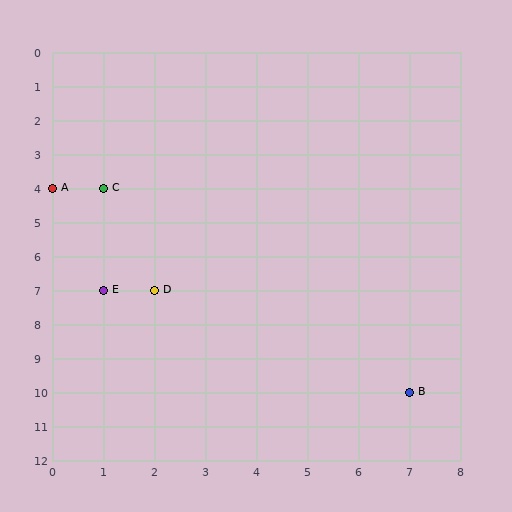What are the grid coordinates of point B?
Point B is at grid coordinates (7, 10).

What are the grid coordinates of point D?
Point D is at grid coordinates (2, 7).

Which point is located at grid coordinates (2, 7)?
Point D is at (2, 7).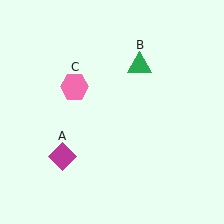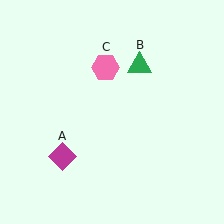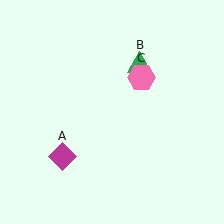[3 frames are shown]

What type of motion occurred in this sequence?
The pink hexagon (object C) rotated clockwise around the center of the scene.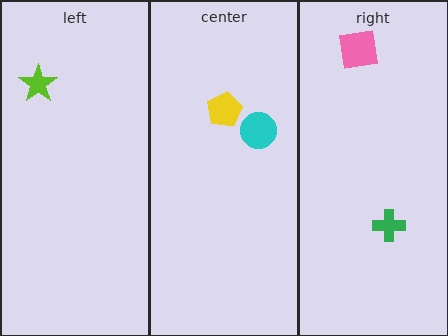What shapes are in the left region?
The lime star.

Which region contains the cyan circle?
The center region.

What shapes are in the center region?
The cyan circle, the yellow pentagon.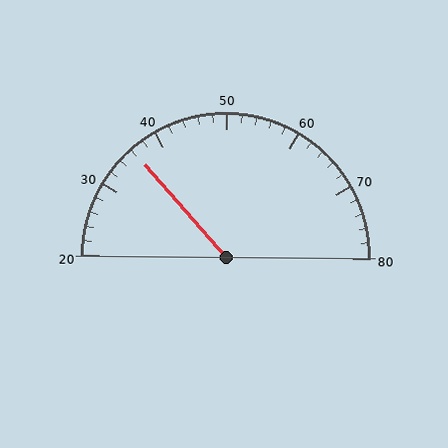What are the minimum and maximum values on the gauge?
The gauge ranges from 20 to 80.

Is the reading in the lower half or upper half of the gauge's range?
The reading is in the lower half of the range (20 to 80).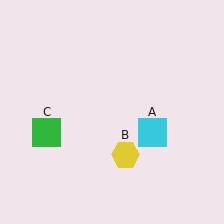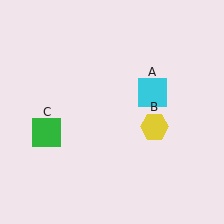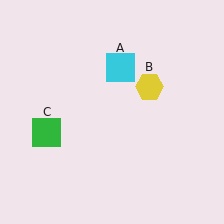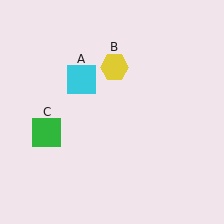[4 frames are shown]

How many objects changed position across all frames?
2 objects changed position: cyan square (object A), yellow hexagon (object B).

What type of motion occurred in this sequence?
The cyan square (object A), yellow hexagon (object B) rotated counterclockwise around the center of the scene.